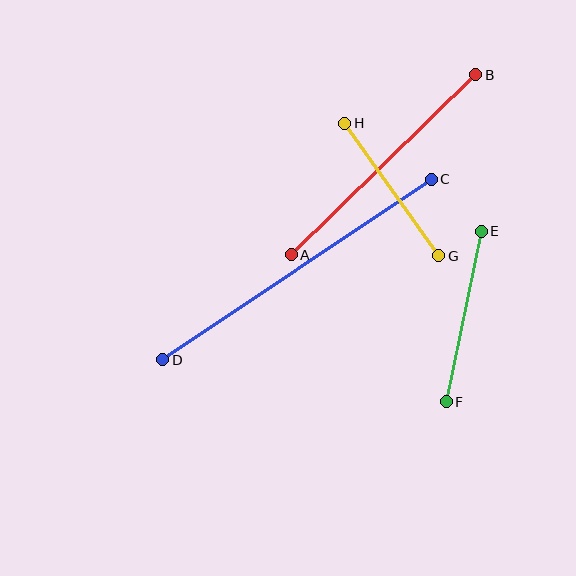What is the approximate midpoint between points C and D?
The midpoint is at approximately (297, 269) pixels.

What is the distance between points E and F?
The distance is approximately 174 pixels.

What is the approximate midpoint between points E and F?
The midpoint is at approximately (464, 317) pixels.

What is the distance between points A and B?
The distance is approximately 258 pixels.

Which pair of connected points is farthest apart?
Points C and D are farthest apart.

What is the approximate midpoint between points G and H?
The midpoint is at approximately (392, 190) pixels.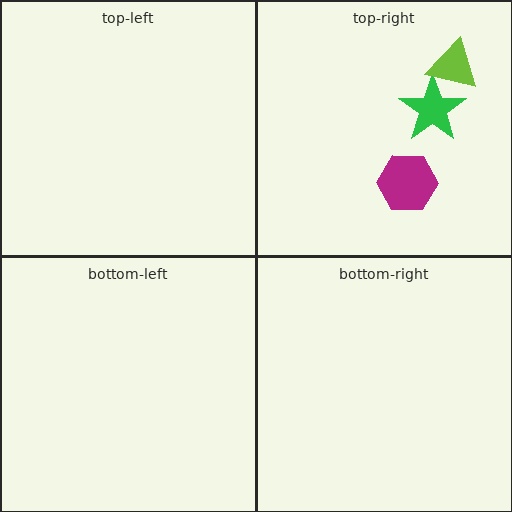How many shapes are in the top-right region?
3.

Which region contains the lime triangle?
The top-right region.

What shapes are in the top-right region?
The green star, the lime triangle, the magenta hexagon.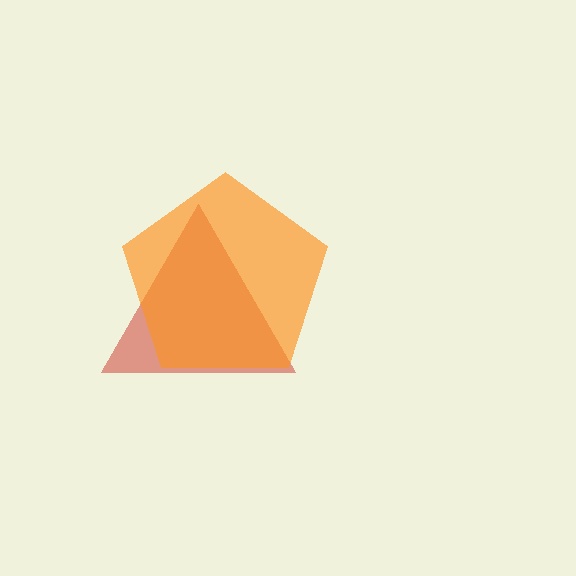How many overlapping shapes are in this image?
There are 2 overlapping shapes in the image.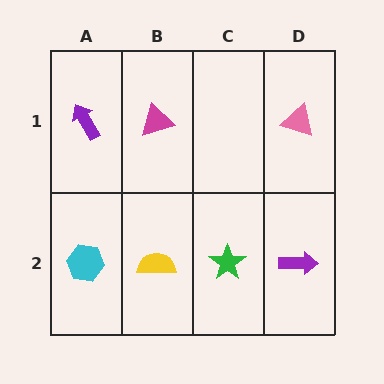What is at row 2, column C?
A green star.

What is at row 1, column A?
A purple arrow.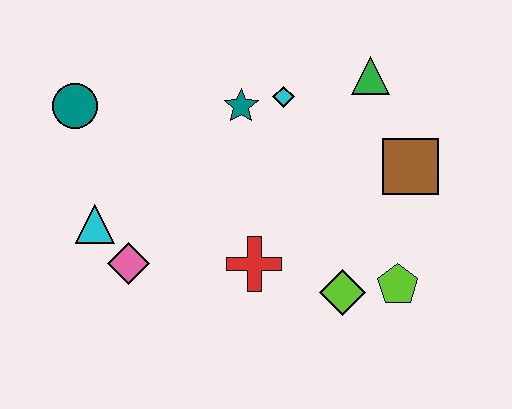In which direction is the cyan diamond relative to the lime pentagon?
The cyan diamond is above the lime pentagon.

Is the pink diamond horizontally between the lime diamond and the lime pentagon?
No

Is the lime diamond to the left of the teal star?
No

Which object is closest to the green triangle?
The cyan diamond is closest to the green triangle.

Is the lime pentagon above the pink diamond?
No